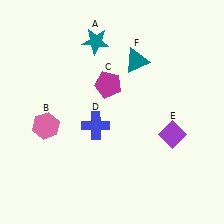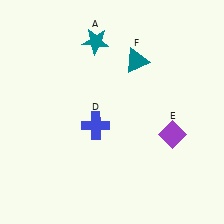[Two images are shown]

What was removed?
The magenta pentagon (C), the pink hexagon (B) were removed in Image 2.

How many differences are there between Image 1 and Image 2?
There are 2 differences between the two images.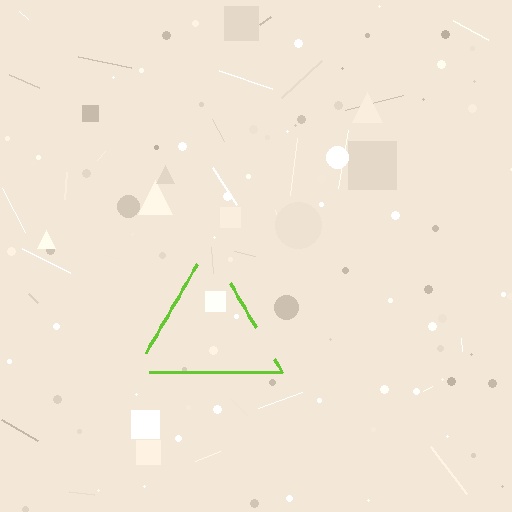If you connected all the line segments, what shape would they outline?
They would outline a triangle.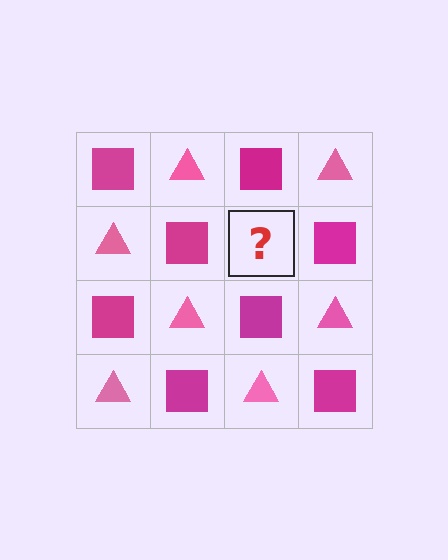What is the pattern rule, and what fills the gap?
The rule is that it alternates magenta square and pink triangle in a checkerboard pattern. The gap should be filled with a pink triangle.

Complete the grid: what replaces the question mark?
The question mark should be replaced with a pink triangle.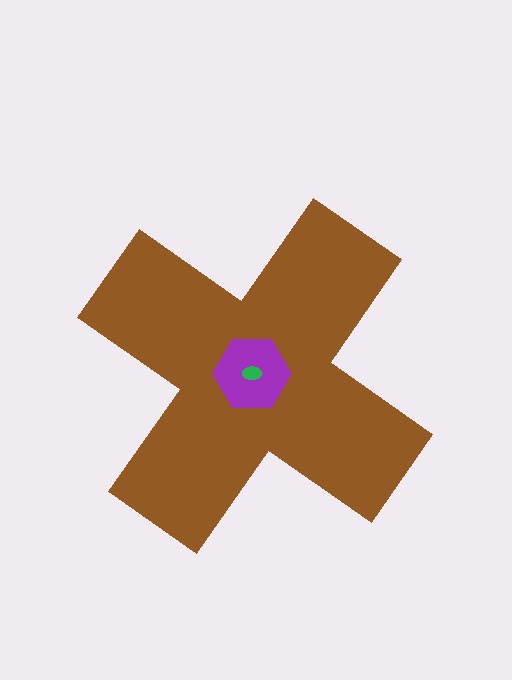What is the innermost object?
The green ellipse.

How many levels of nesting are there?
3.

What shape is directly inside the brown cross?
The purple hexagon.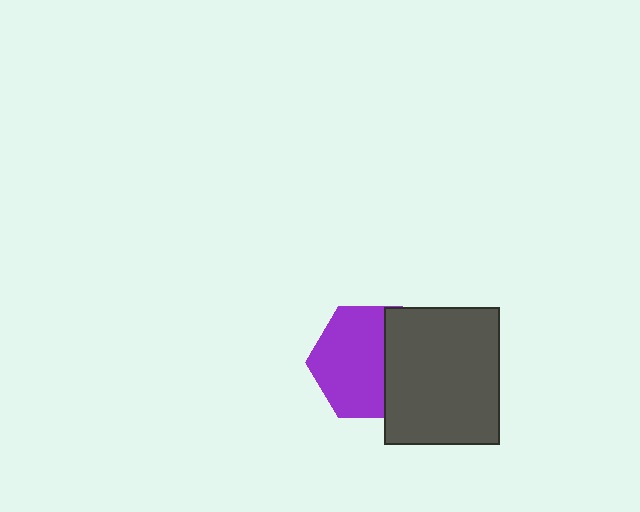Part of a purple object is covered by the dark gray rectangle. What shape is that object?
It is a hexagon.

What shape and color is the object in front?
The object in front is a dark gray rectangle.